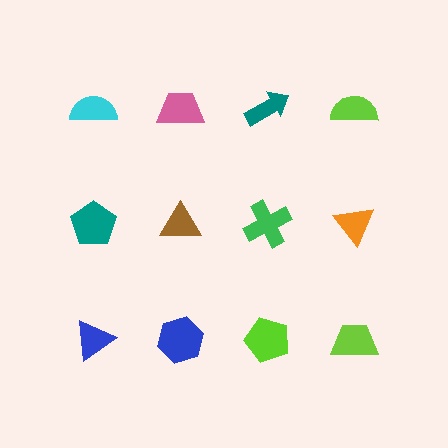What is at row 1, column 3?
A teal arrow.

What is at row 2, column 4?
An orange triangle.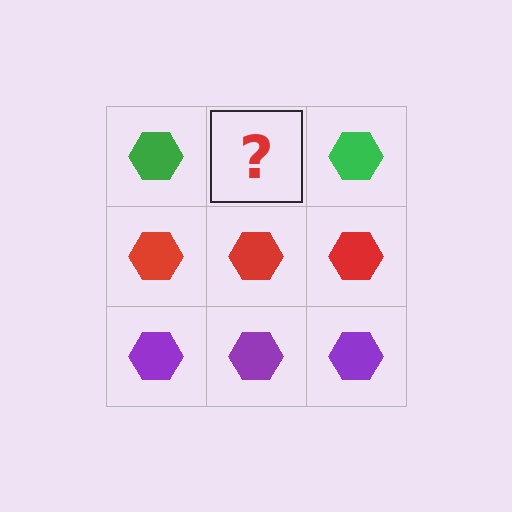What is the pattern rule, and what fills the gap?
The rule is that each row has a consistent color. The gap should be filled with a green hexagon.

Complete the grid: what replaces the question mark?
The question mark should be replaced with a green hexagon.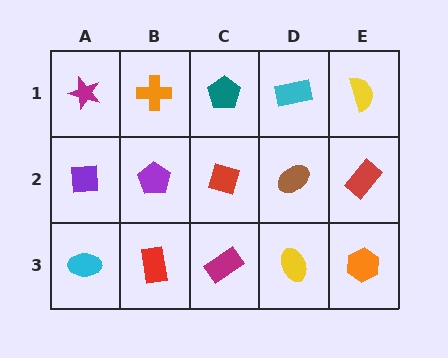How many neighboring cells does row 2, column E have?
3.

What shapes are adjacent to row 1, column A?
A purple square (row 2, column A), an orange cross (row 1, column B).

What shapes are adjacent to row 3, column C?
A red diamond (row 2, column C), a red rectangle (row 3, column B), a yellow ellipse (row 3, column D).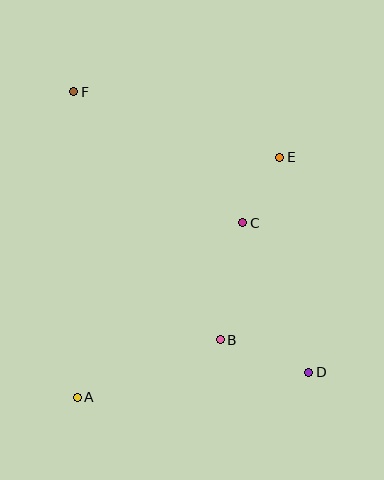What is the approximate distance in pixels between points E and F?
The distance between E and F is approximately 216 pixels.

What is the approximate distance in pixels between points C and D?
The distance between C and D is approximately 164 pixels.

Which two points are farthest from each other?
Points D and F are farthest from each other.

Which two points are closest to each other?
Points C and E are closest to each other.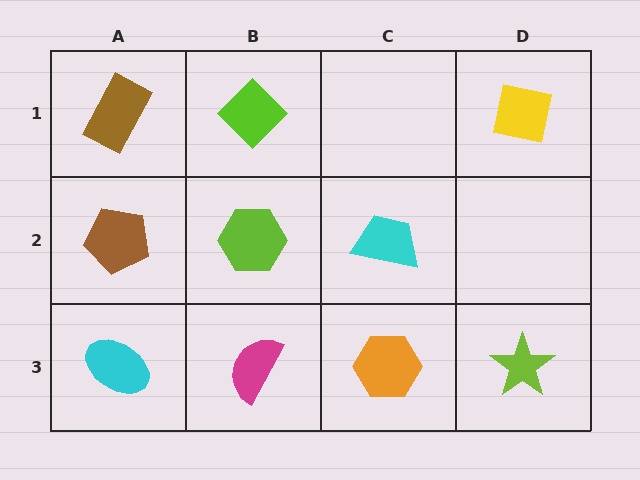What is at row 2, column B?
A lime hexagon.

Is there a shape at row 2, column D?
No, that cell is empty.